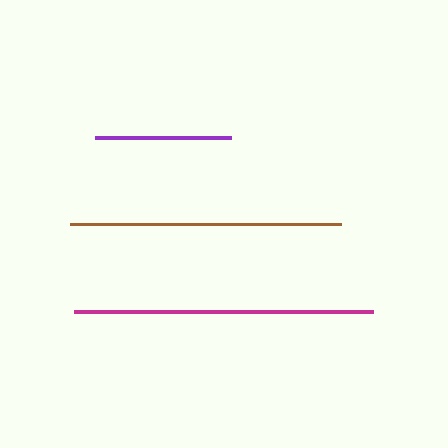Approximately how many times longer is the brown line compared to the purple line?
The brown line is approximately 2.0 times the length of the purple line.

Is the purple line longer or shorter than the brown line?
The brown line is longer than the purple line.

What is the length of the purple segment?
The purple segment is approximately 136 pixels long.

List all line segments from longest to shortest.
From longest to shortest: magenta, brown, purple.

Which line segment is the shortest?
The purple line is the shortest at approximately 136 pixels.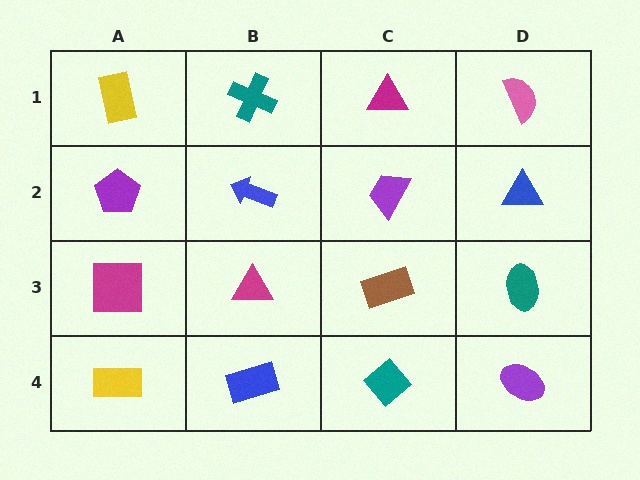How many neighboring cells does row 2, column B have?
4.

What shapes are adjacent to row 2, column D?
A pink semicircle (row 1, column D), a teal ellipse (row 3, column D), a purple trapezoid (row 2, column C).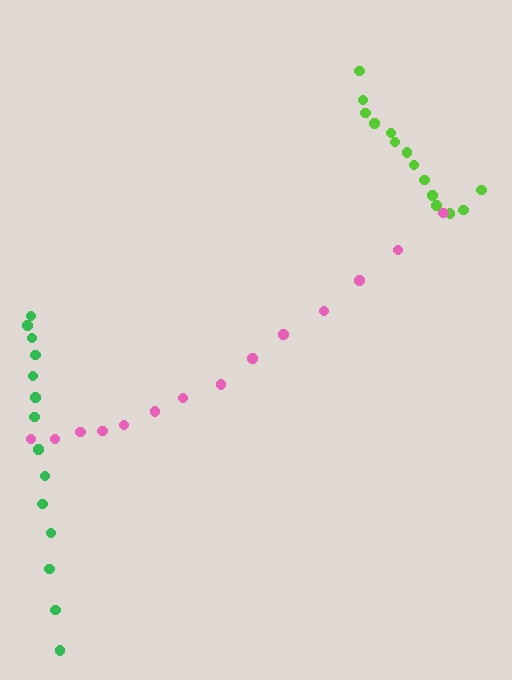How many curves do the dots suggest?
There are 3 distinct paths.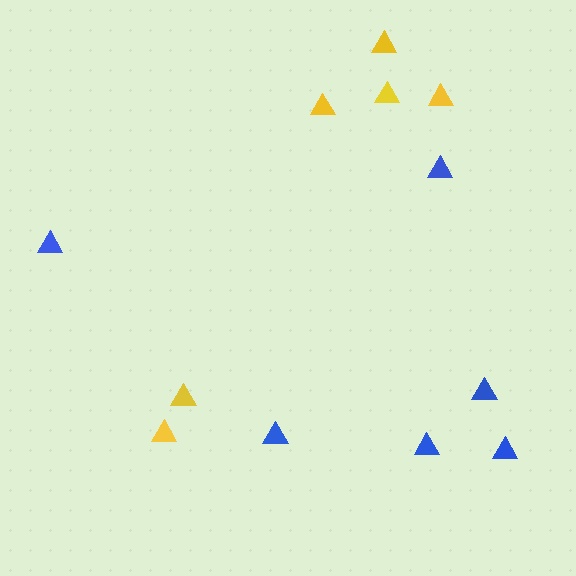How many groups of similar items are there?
There are 2 groups: one group of yellow triangles (6) and one group of blue triangles (6).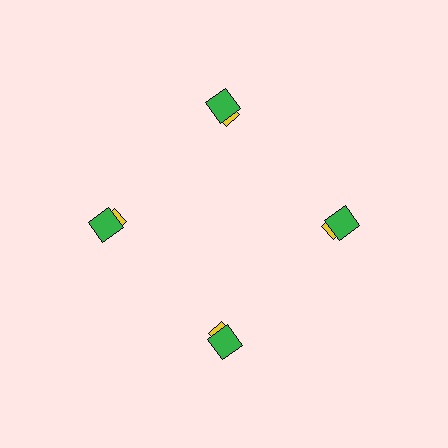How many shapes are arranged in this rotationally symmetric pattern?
There are 8 shapes, arranged in 4 groups of 2.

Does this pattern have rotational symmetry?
Yes, this pattern has 4-fold rotational symmetry. It looks the same after rotating 90 degrees around the center.